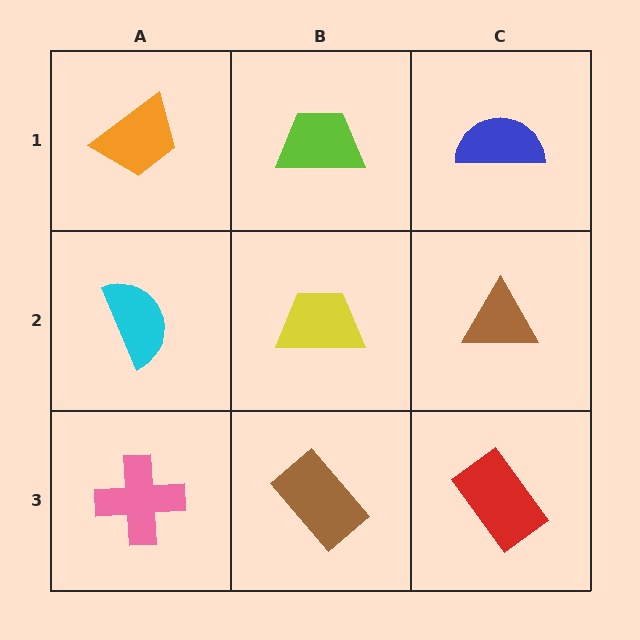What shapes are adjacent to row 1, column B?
A yellow trapezoid (row 2, column B), an orange trapezoid (row 1, column A), a blue semicircle (row 1, column C).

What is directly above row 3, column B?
A yellow trapezoid.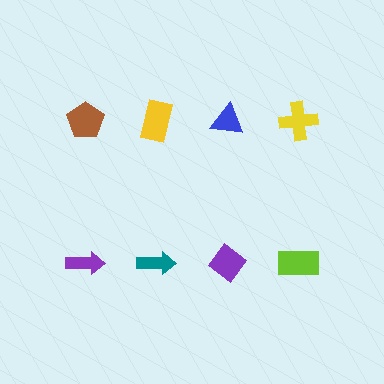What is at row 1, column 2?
A yellow rectangle.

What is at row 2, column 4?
A lime rectangle.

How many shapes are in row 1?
4 shapes.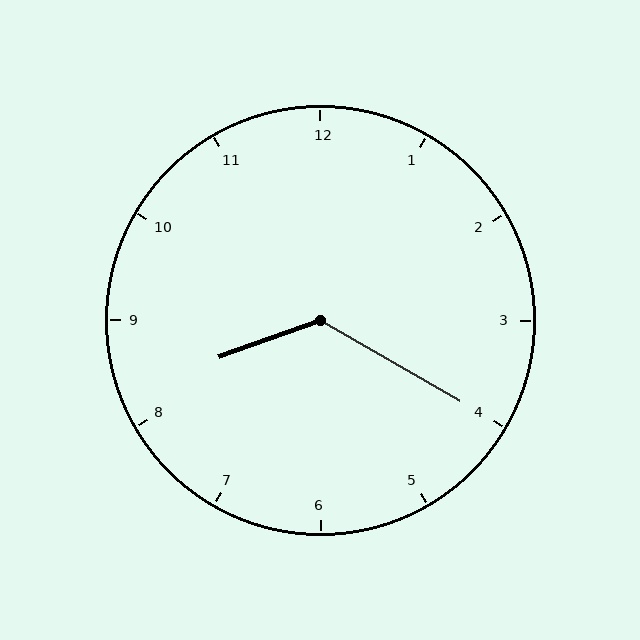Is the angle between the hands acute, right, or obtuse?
It is obtuse.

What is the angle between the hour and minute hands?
Approximately 130 degrees.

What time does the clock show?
8:20.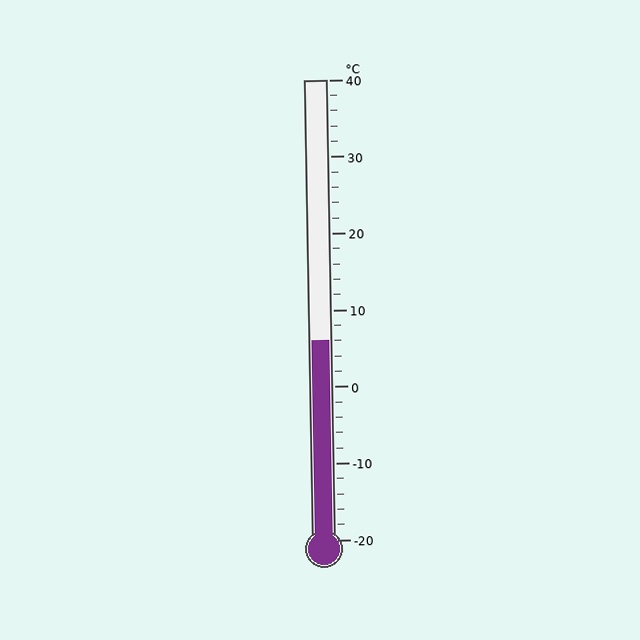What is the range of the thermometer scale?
The thermometer scale ranges from -20°C to 40°C.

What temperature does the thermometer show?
The thermometer shows approximately 6°C.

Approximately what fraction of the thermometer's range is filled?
The thermometer is filled to approximately 45% of its range.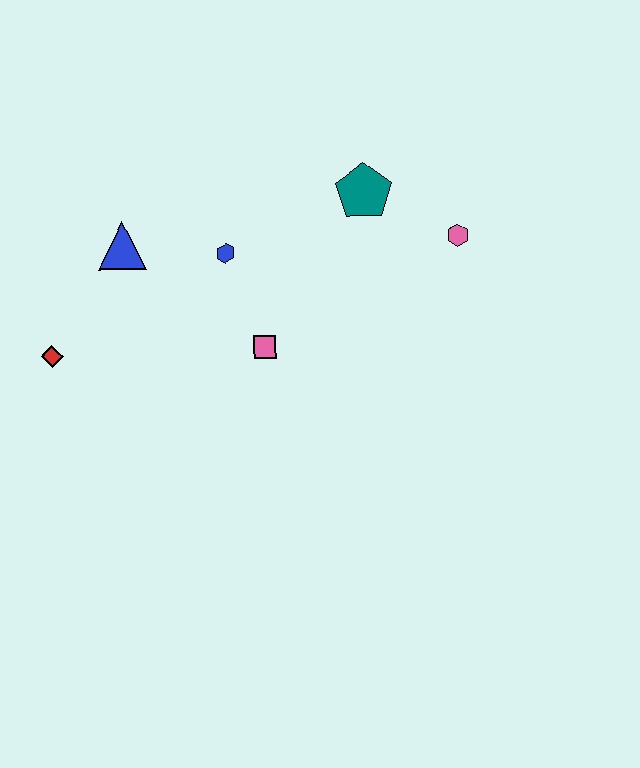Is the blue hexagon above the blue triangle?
No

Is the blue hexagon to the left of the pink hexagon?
Yes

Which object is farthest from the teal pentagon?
The red diamond is farthest from the teal pentagon.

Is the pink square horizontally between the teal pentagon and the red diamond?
Yes